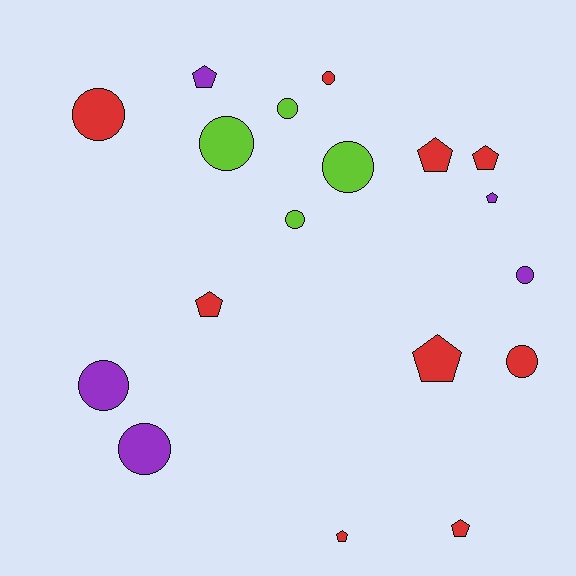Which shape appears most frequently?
Circle, with 10 objects.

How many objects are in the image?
There are 18 objects.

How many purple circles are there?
There are 3 purple circles.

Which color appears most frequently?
Red, with 9 objects.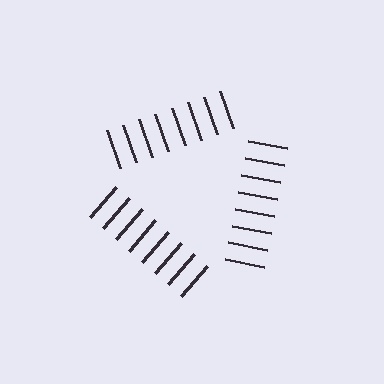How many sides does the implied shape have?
3 sides — the line-ends trace a triangle.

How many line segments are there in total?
24 — 8 along each of the 3 edges.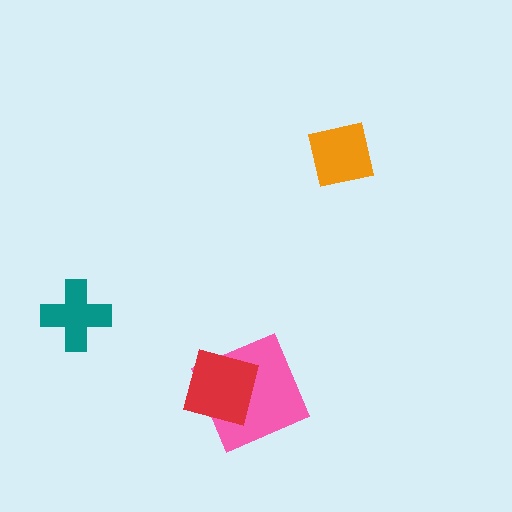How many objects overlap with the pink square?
1 object overlaps with the pink square.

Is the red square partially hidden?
No, no other shape covers it.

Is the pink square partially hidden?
Yes, it is partially covered by another shape.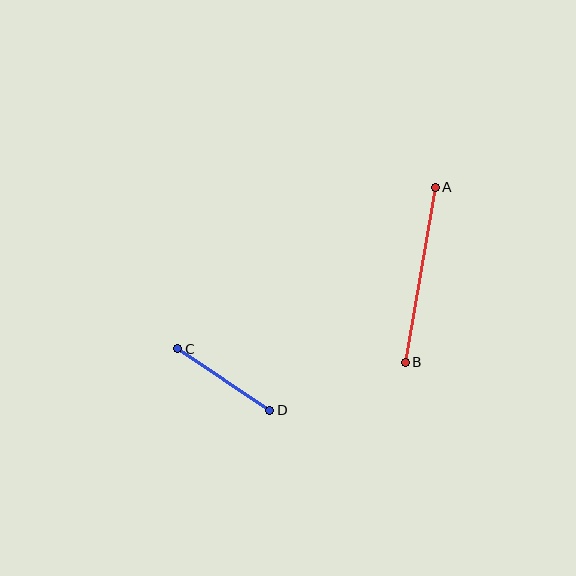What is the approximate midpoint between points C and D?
The midpoint is at approximately (224, 380) pixels.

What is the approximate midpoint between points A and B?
The midpoint is at approximately (420, 275) pixels.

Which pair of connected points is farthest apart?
Points A and B are farthest apart.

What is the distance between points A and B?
The distance is approximately 178 pixels.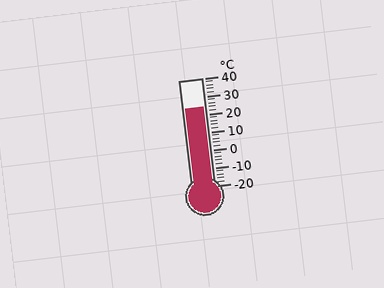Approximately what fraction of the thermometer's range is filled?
The thermometer is filled to approximately 75% of its range.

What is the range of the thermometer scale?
The thermometer scale ranges from -20°C to 40°C.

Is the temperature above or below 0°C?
The temperature is above 0°C.